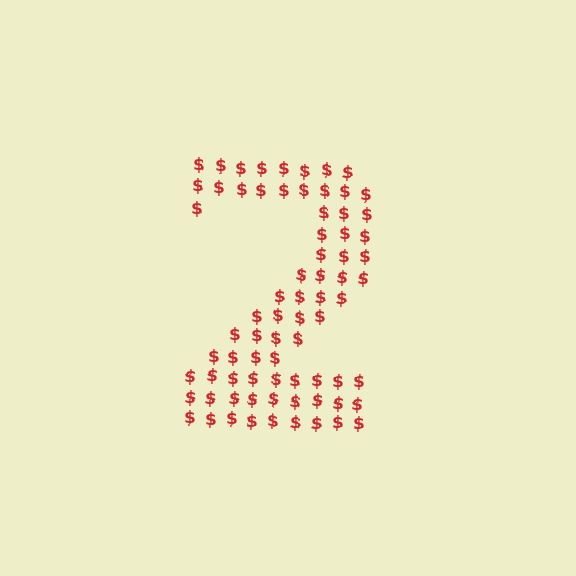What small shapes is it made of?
It is made of small dollar signs.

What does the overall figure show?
The overall figure shows the digit 2.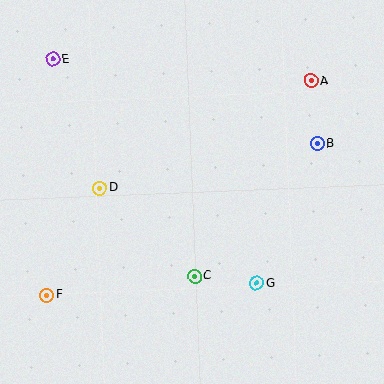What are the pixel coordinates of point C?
Point C is at (195, 276).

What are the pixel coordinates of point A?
Point A is at (311, 81).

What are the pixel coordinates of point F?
Point F is at (47, 295).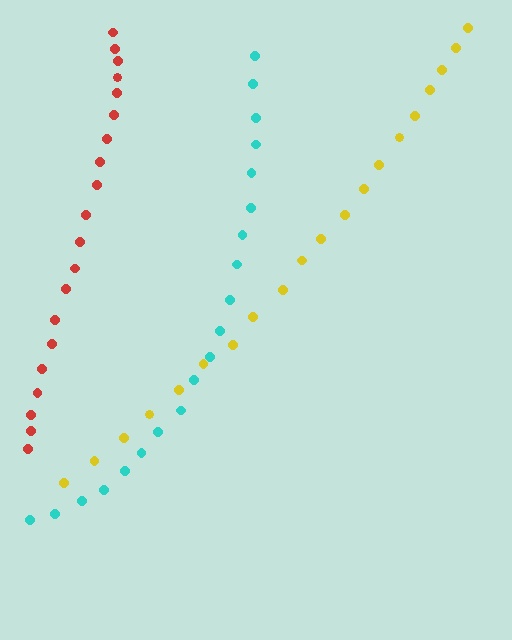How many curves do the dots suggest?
There are 3 distinct paths.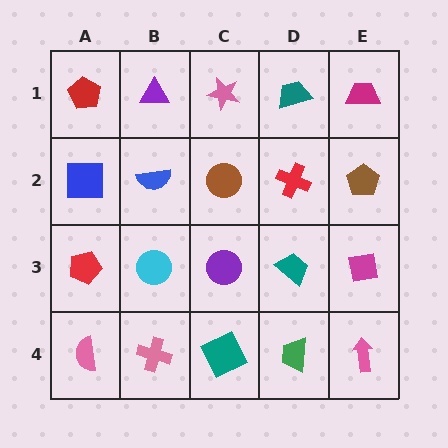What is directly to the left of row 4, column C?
A pink cross.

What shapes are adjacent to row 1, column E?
A brown pentagon (row 2, column E), a teal trapezoid (row 1, column D).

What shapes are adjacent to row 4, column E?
A magenta square (row 3, column E), a green trapezoid (row 4, column D).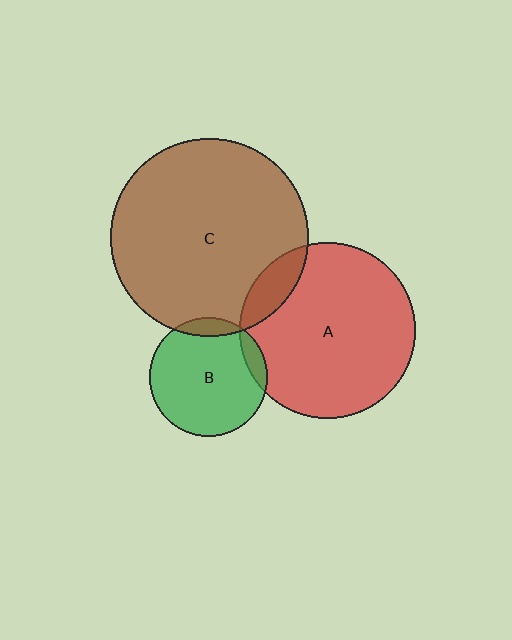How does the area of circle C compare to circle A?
Approximately 1.3 times.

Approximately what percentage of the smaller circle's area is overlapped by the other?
Approximately 10%.